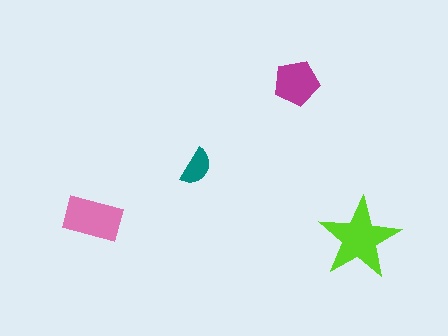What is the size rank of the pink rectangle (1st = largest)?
2nd.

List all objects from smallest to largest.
The teal semicircle, the magenta pentagon, the pink rectangle, the lime star.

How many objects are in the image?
There are 4 objects in the image.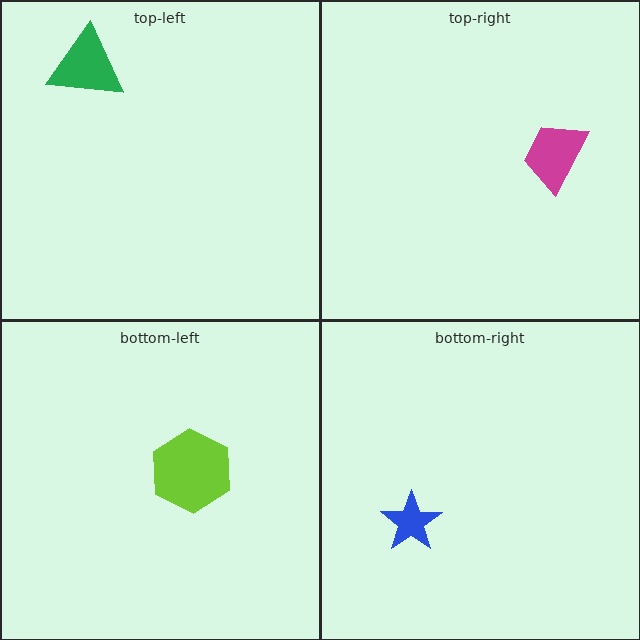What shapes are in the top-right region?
The magenta trapezoid.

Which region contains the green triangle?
The top-left region.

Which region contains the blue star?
The bottom-right region.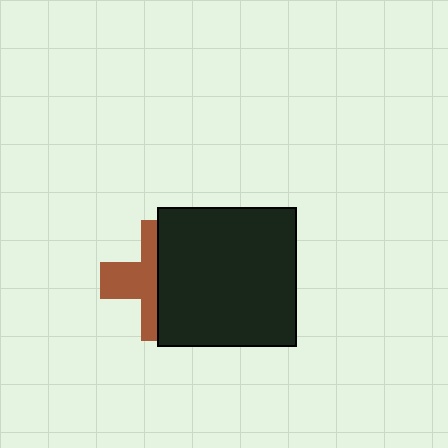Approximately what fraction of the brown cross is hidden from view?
Roughly 53% of the brown cross is hidden behind the black square.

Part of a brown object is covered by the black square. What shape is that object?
It is a cross.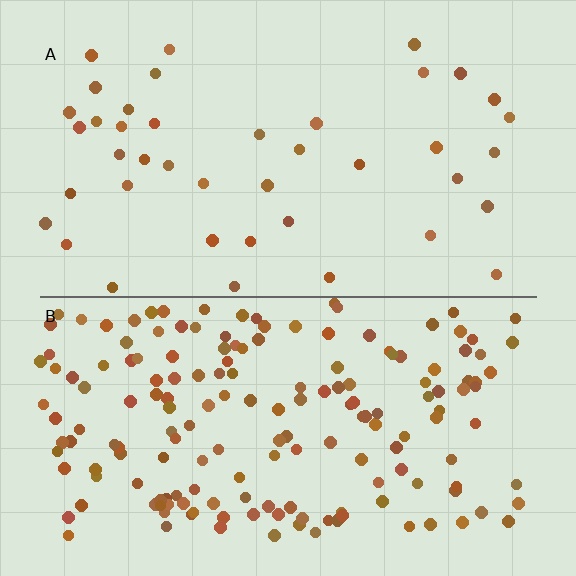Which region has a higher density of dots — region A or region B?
B (the bottom).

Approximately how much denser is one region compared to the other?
Approximately 4.2× — region B over region A.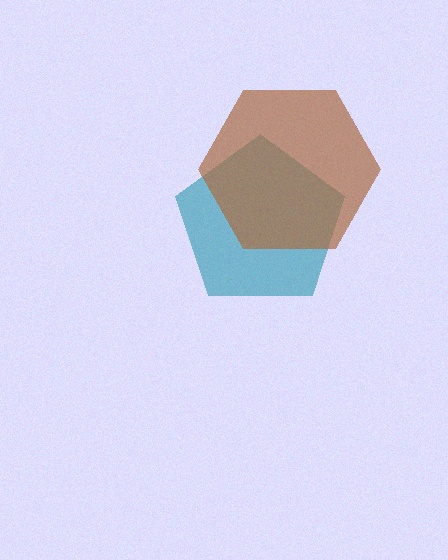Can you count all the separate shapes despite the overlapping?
Yes, there are 2 separate shapes.